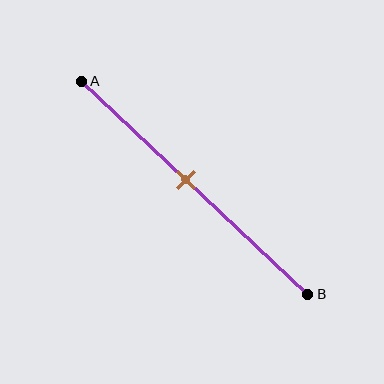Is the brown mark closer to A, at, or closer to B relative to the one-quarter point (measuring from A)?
The brown mark is closer to point B than the one-quarter point of segment AB.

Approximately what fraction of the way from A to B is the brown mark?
The brown mark is approximately 45% of the way from A to B.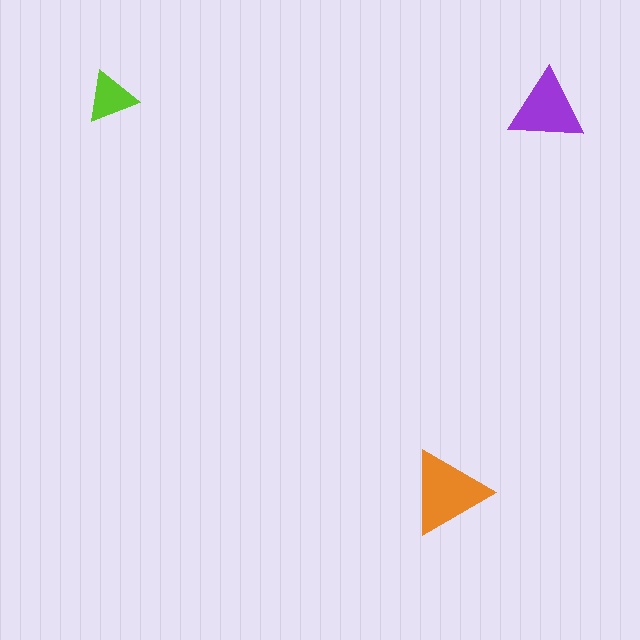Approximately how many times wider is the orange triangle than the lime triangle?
About 1.5 times wider.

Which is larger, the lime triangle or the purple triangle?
The purple one.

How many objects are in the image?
There are 3 objects in the image.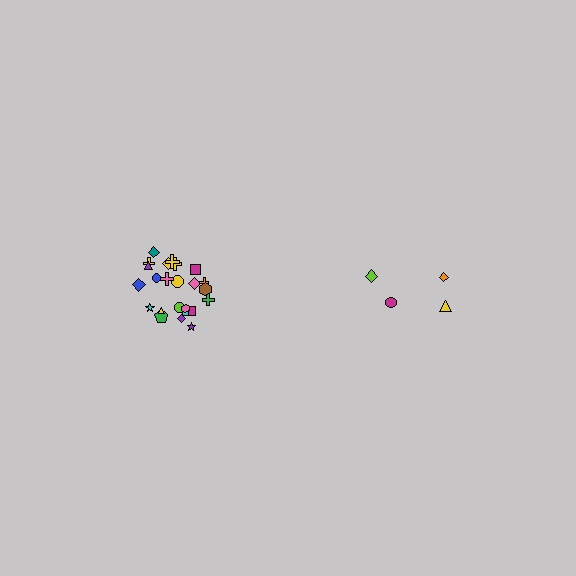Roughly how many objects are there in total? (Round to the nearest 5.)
Roughly 30 objects in total.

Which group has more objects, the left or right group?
The left group.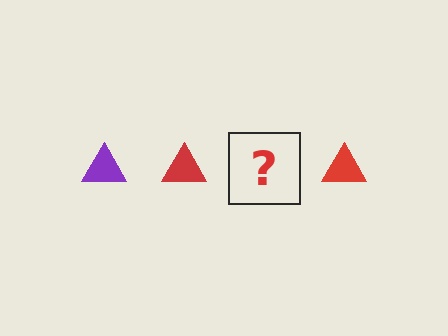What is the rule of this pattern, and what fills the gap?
The rule is that the pattern cycles through purple, red triangles. The gap should be filled with a purple triangle.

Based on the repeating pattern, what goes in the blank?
The blank should be a purple triangle.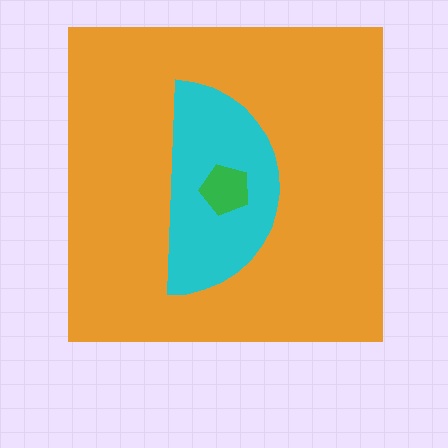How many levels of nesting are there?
3.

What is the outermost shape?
The orange square.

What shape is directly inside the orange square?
The cyan semicircle.